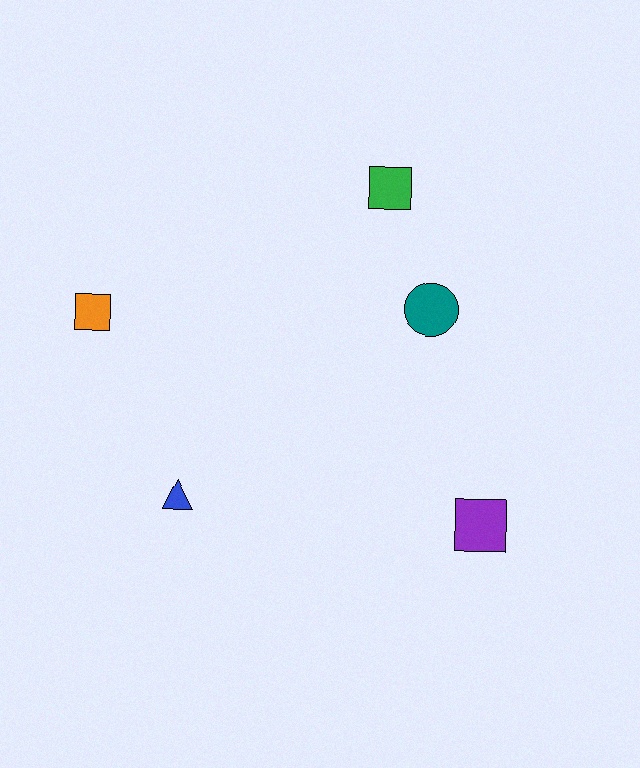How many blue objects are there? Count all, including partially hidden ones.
There is 1 blue object.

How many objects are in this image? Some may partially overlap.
There are 5 objects.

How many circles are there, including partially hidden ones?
There is 1 circle.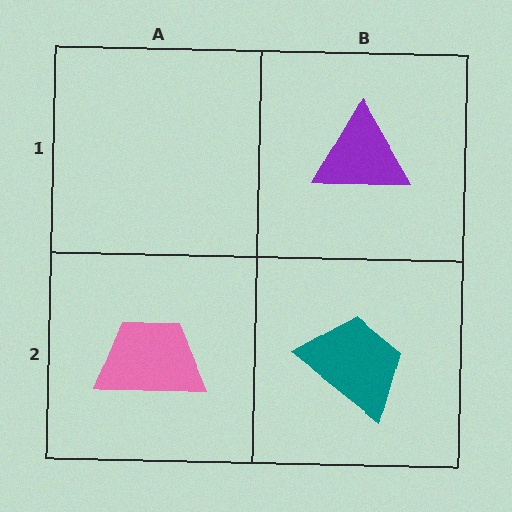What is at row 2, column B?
A teal trapezoid.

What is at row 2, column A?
A pink trapezoid.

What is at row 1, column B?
A purple triangle.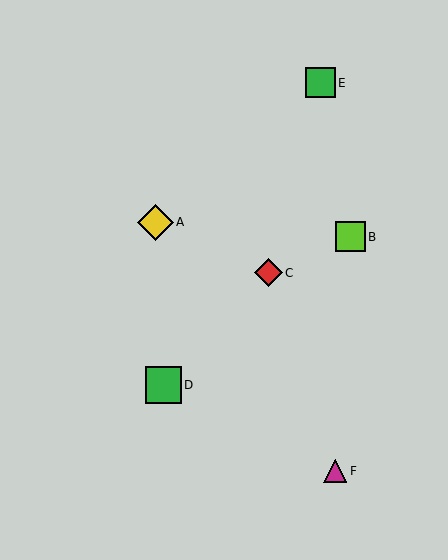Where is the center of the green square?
The center of the green square is at (163, 385).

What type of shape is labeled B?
Shape B is a lime square.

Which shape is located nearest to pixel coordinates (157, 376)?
The green square (labeled D) at (163, 385) is nearest to that location.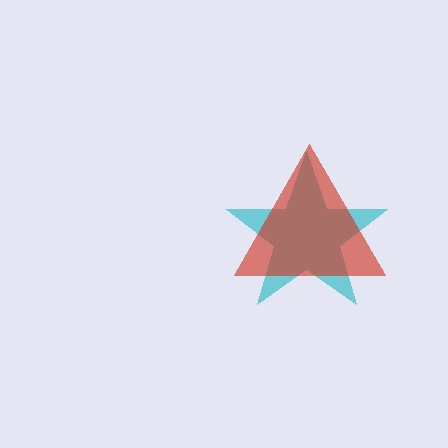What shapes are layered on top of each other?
The layered shapes are: a cyan star, a red triangle.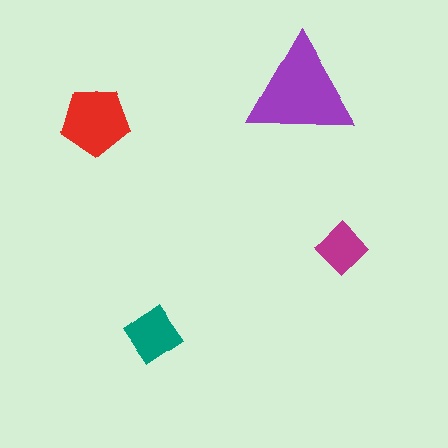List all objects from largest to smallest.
The purple triangle, the red pentagon, the teal diamond, the magenta diamond.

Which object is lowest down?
The teal diamond is bottommost.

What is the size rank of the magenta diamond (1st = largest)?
4th.